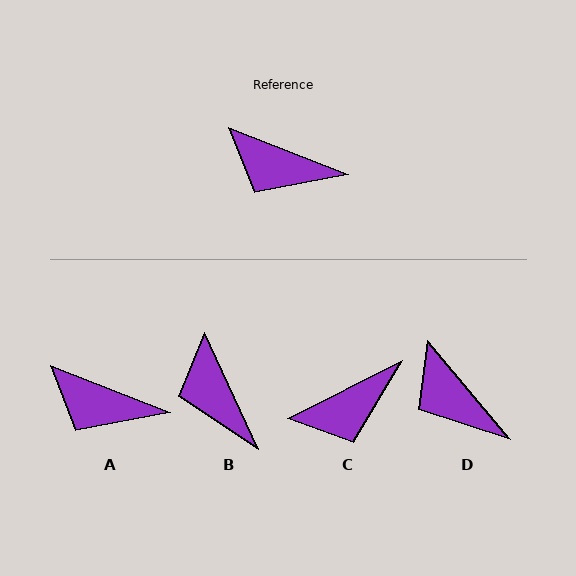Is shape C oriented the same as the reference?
No, it is off by about 49 degrees.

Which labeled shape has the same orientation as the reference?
A.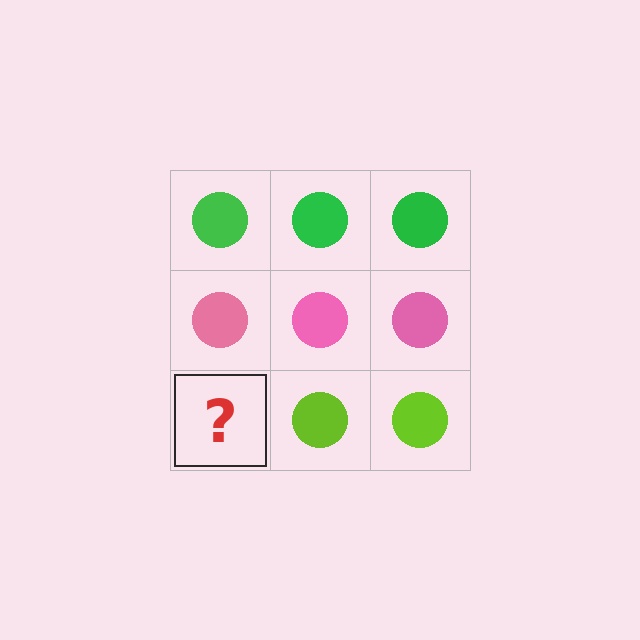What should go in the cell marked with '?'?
The missing cell should contain a lime circle.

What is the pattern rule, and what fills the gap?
The rule is that each row has a consistent color. The gap should be filled with a lime circle.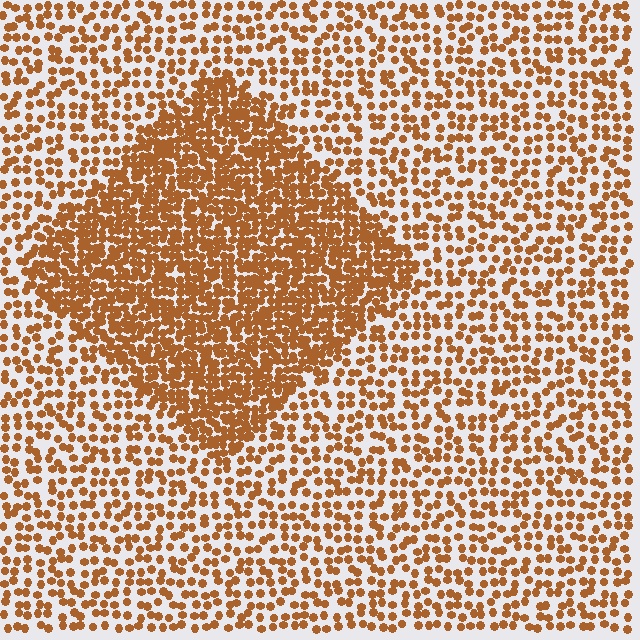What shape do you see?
I see a diamond.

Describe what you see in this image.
The image contains small brown elements arranged at two different densities. A diamond-shaped region is visible where the elements are more densely packed than the surrounding area.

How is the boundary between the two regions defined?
The boundary is defined by a change in element density (approximately 2.1x ratio). All elements are the same color, size, and shape.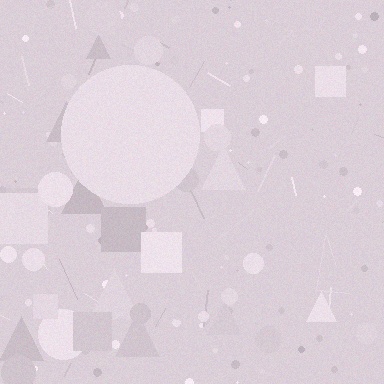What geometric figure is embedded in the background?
A circle is embedded in the background.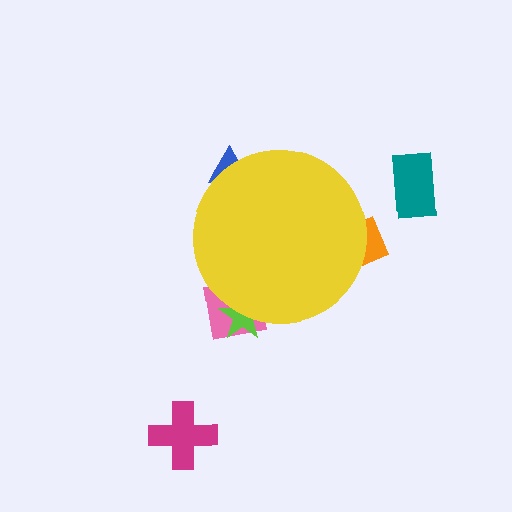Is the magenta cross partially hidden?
No, the magenta cross is fully visible.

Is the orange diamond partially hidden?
Yes, the orange diamond is partially hidden behind the yellow circle.